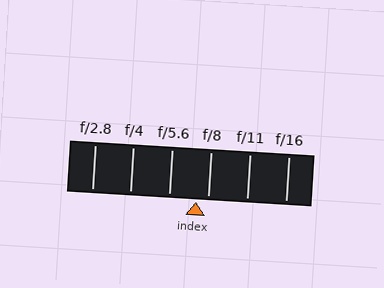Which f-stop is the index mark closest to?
The index mark is closest to f/8.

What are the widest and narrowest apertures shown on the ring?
The widest aperture shown is f/2.8 and the narrowest is f/16.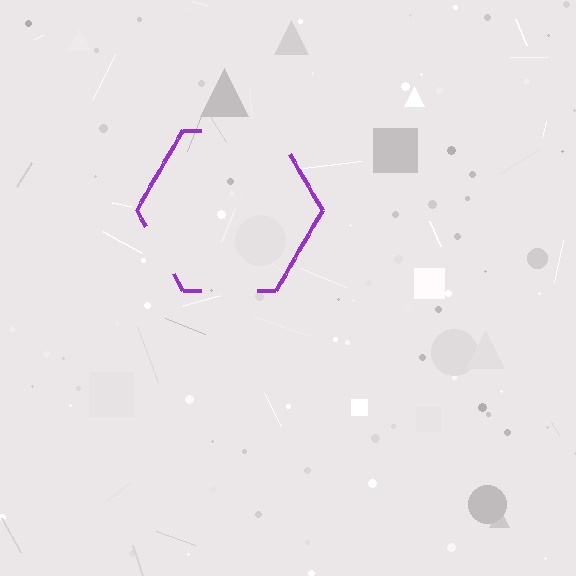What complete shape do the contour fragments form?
The contour fragments form a hexagon.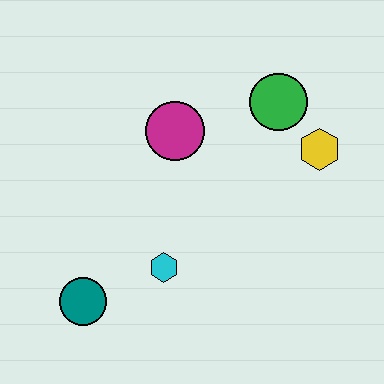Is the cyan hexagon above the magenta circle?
No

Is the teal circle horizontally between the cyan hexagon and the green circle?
No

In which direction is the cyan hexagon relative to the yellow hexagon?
The cyan hexagon is to the left of the yellow hexagon.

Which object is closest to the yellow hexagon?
The green circle is closest to the yellow hexagon.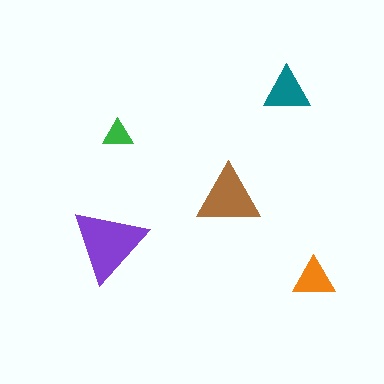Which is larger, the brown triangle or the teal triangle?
The brown one.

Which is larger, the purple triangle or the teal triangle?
The purple one.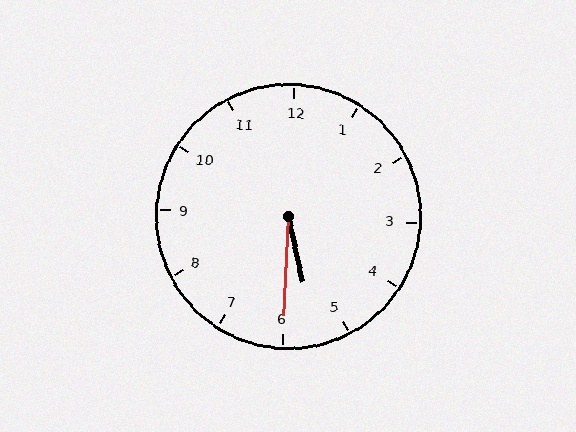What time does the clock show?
5:30.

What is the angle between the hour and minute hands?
Approximately 15 degrees.